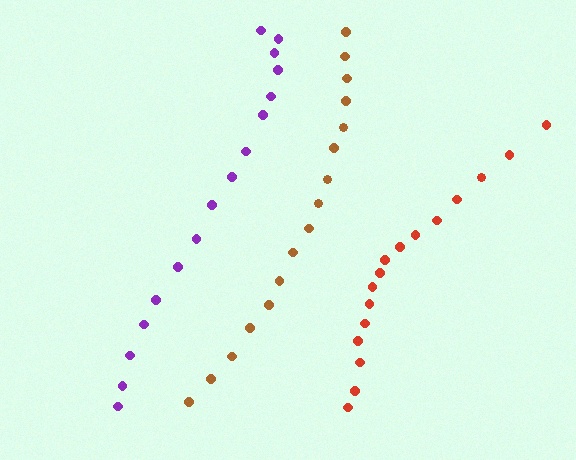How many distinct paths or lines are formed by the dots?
There are 3 distinct paths.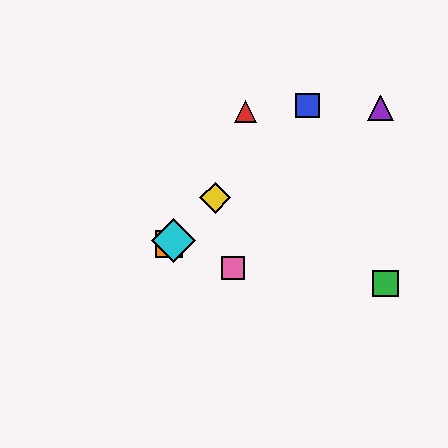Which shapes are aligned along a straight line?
The blue square, the yellow diamond, the orange square, the cyan diamond are aligned along a straight line.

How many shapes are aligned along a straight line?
4 shapes (the blue square, the yellow diamond, the orange square, the cyan diamond) are aligned along a straight line.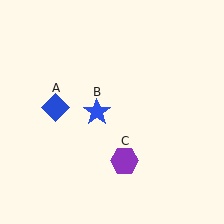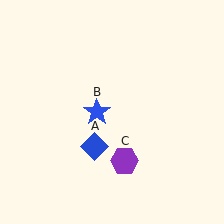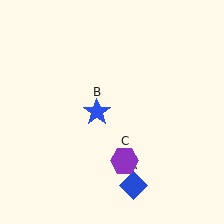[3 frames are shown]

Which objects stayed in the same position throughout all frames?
Blue star (object B) and purple hexagon (object C) remained stationary.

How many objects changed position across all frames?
1 object changed position: blue diamond (object A).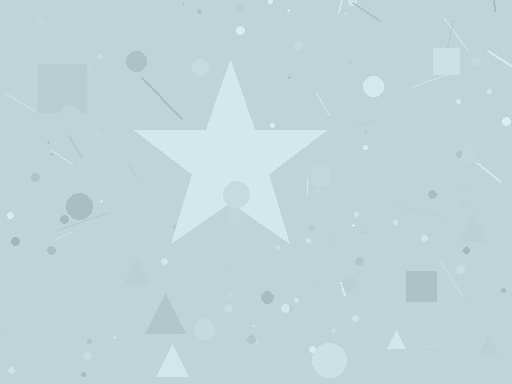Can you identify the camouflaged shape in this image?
The camouflaged shape is a star.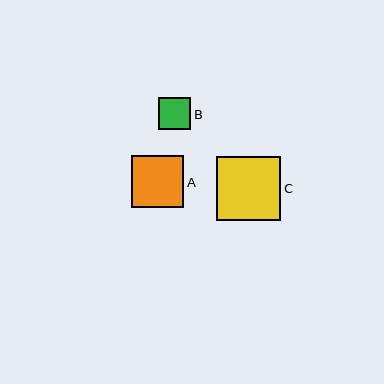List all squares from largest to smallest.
From largest to smallest: C, A, B.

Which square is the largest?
Square C is the largest with a size of approximately 64 pixels.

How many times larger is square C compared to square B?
Square C is approximately 2.0 times the size of square B.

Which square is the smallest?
Square B is the smallest with a size of approximately 32 pixels.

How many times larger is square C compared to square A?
Square C is approximately 1.2 times the size of square A.